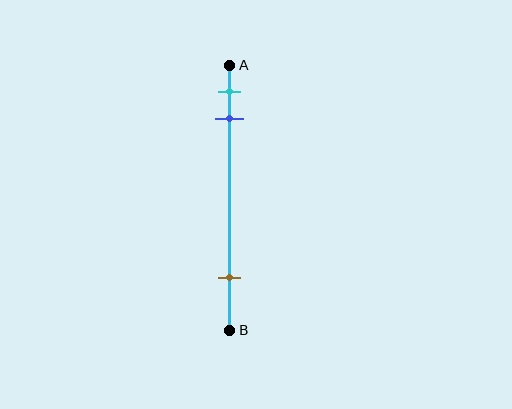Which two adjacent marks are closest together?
The cyan and blue marks are the closest adjacent pair.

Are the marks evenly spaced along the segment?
No, the marks are not evenly spaced.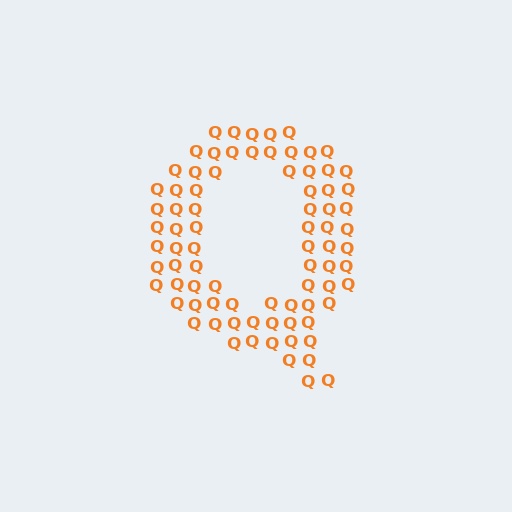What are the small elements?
The small elements are letter Q's.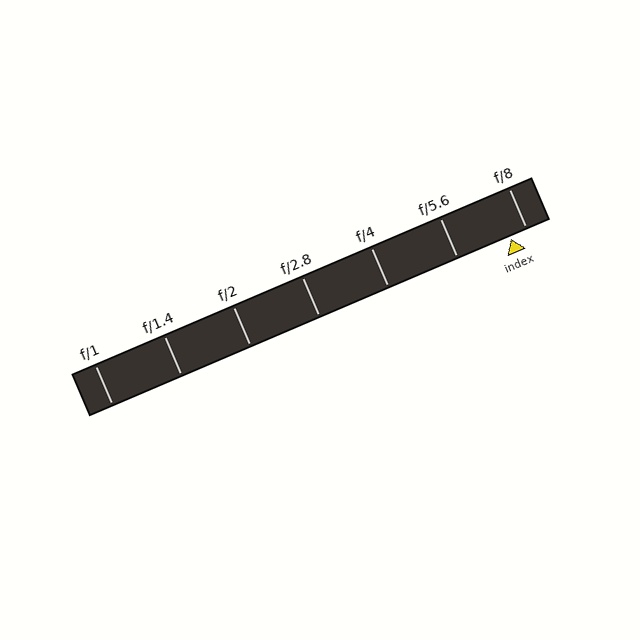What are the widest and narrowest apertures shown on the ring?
The widest aperture shown is f/1 and the narrowest is f/8.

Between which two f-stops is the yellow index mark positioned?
The index mark is between f/5.6 and f/8.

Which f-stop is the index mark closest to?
The index mark is closest to f/8.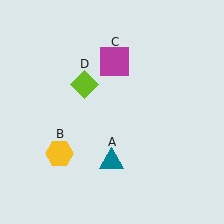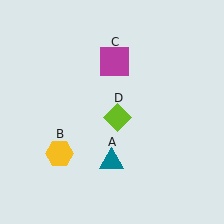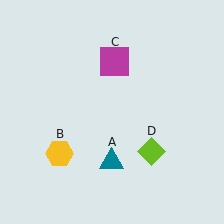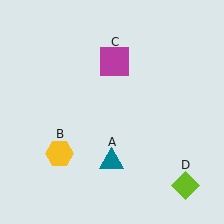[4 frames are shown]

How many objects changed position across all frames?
1 object changed position: lime diamond (object D).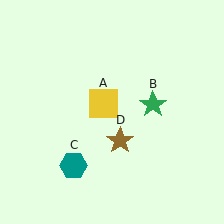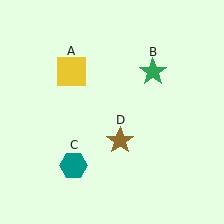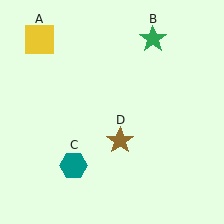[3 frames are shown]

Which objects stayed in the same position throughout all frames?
Teal hexagon (object C) and brown star (object D) remained stationary.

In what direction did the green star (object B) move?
The green star (object B) moved up.